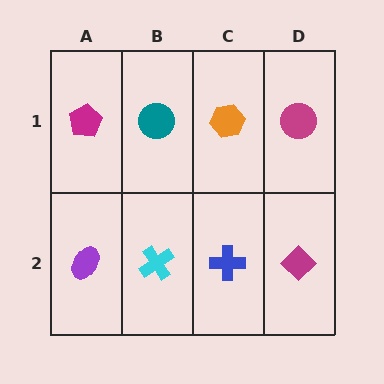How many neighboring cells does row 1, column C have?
3.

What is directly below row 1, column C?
A blue cross.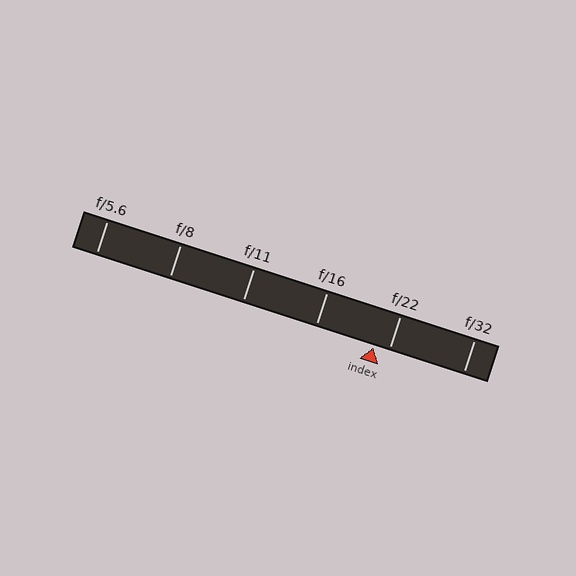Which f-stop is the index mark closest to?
The index mark is closest to f/22.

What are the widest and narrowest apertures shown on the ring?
The widest aperture shown is f/5.6 and the narrowest is f/32.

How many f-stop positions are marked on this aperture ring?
There are 6 f-stop positions marked.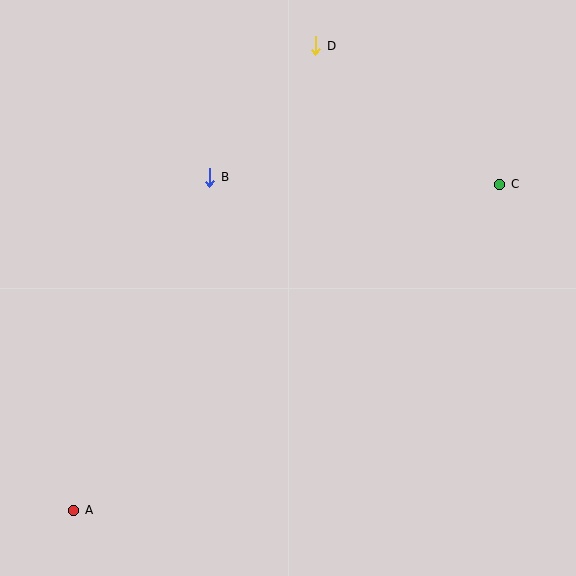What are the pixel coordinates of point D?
Point D is at (316, 46).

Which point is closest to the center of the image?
Point B at (210, 177) is closest to the center.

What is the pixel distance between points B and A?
The distance between B and A is 360 pixels.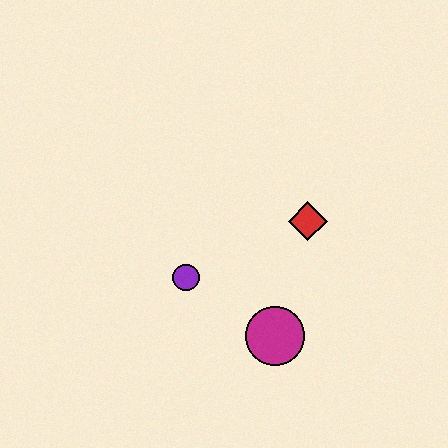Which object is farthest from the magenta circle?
The red diamond is farthest from the magenta circle.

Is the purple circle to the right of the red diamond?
No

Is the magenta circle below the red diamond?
Yes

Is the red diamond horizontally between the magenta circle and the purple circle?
No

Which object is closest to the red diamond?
The magenta circle is closest to the red diamond.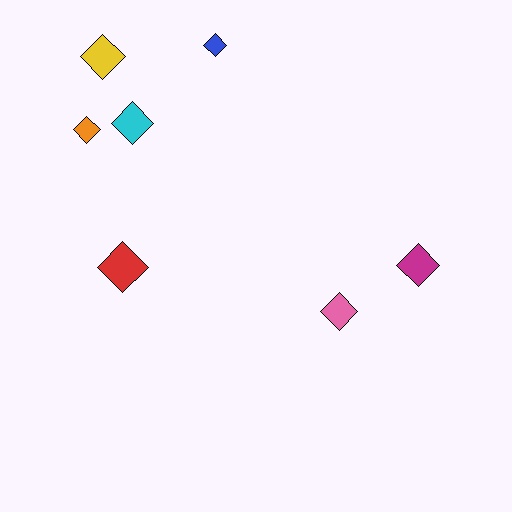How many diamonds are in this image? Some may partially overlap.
There are 7 diamonds.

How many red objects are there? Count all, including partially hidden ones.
There is 1 red object.